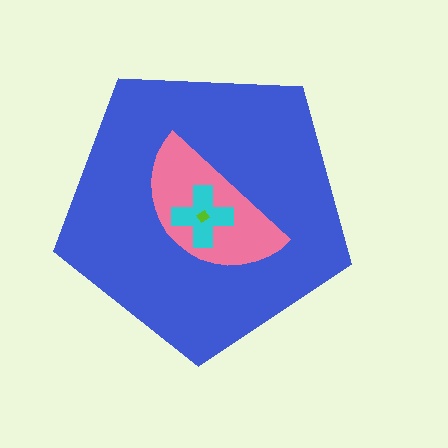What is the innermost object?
The lime diamond.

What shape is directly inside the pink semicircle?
The cyan cross.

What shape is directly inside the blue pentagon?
The pink semicircle.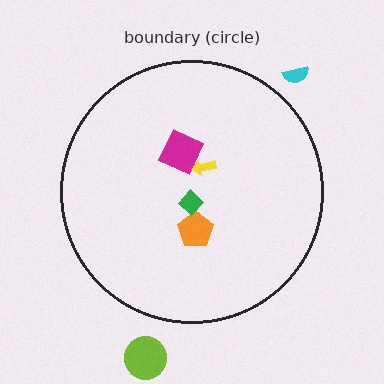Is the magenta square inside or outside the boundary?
Inside.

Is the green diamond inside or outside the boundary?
Inside.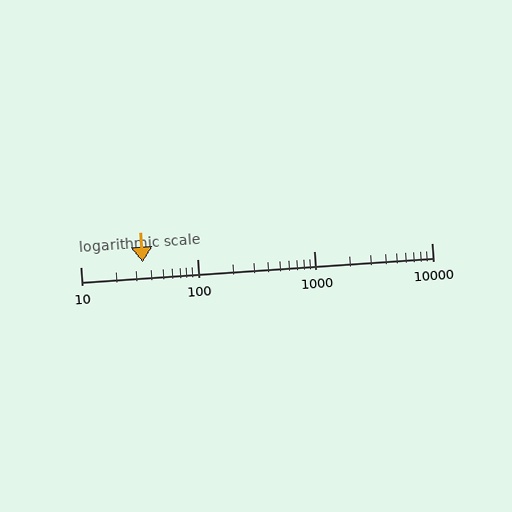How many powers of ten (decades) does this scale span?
The scale spans 3 decades, from 10 to 10000.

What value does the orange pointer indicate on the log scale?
The pointer indicates approximately 34.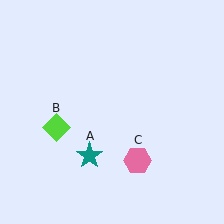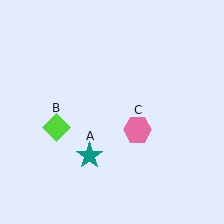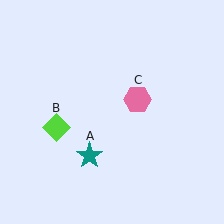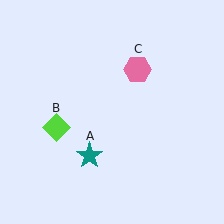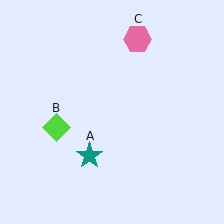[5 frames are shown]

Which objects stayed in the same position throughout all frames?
Teal star (object A) and lime diamond (object B) remained stationary.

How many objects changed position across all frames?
1 object changed position: pink hexagon (object C).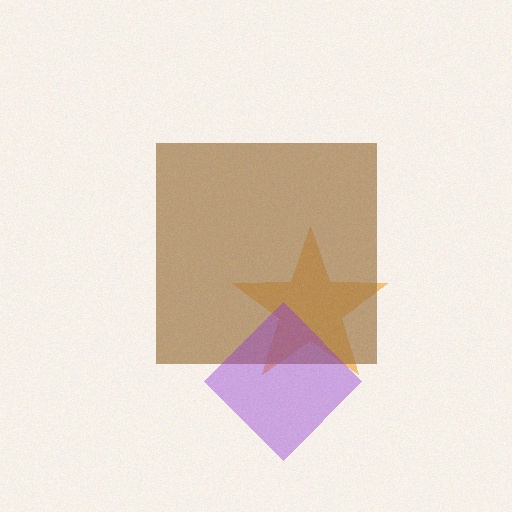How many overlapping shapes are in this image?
There are 3 overlapping shapes in the image.